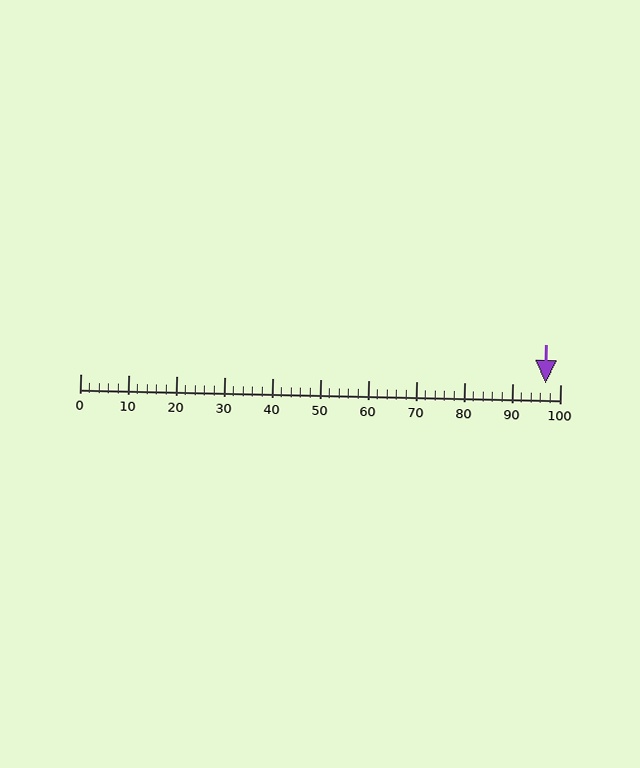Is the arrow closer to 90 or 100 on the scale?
The arrow is closer to 100.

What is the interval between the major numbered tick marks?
The major tick marks are spaced 10 units apart.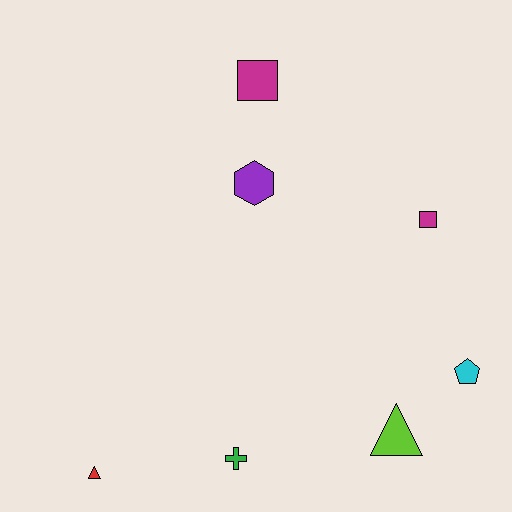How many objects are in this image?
There are 7 objects.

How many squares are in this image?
There are 2 squares.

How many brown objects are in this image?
There are no brown objects.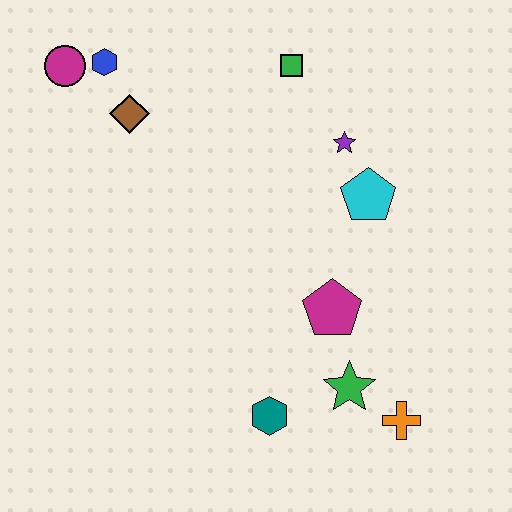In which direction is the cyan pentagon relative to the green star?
The cyan pentagon is above the green star.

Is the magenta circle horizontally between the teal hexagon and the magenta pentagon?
No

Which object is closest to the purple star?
The cyan pentagon is closest to the purple star.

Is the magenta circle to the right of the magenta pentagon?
No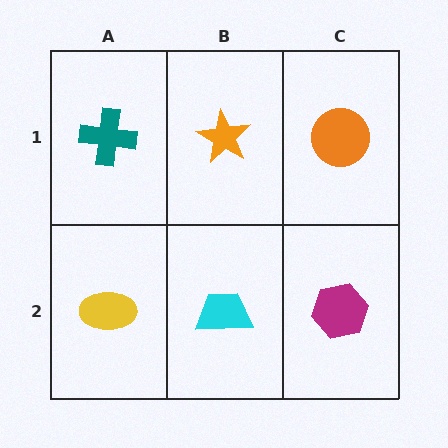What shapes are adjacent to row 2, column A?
A teal cross (row 1, column A), a cyan trapezoid (row 2, column B).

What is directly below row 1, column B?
A cyan trapezoid.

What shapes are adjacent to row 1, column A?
A yellow ellipse (row 2, column A), an orange star (row 1, column B).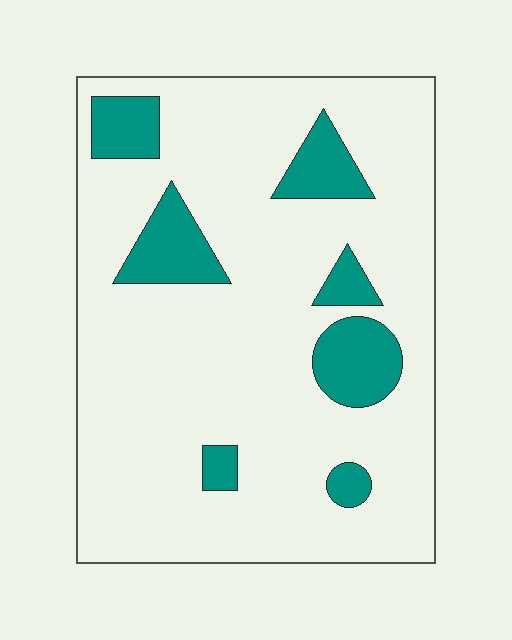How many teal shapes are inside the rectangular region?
7.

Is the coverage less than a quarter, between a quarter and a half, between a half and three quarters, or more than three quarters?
Less than a quarter.